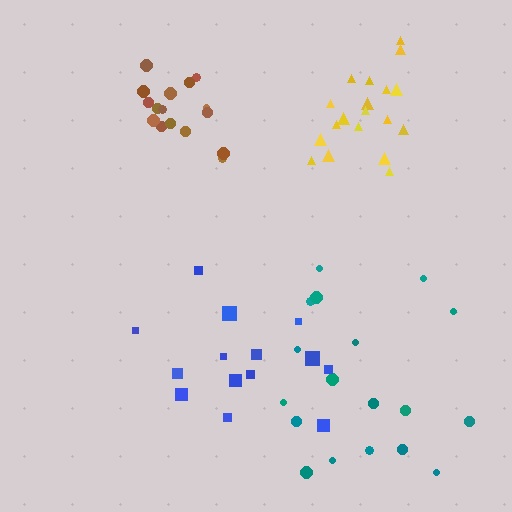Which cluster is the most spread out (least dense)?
Blue.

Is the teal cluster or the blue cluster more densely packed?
Teal.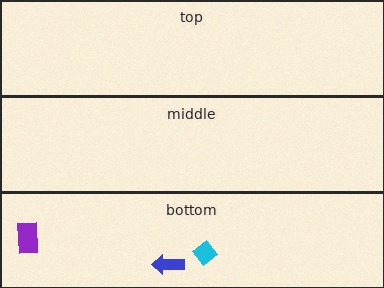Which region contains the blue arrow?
The bottom region.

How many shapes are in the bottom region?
3.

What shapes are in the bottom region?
The purple rectangle, the blue arrow, the cyan diamond.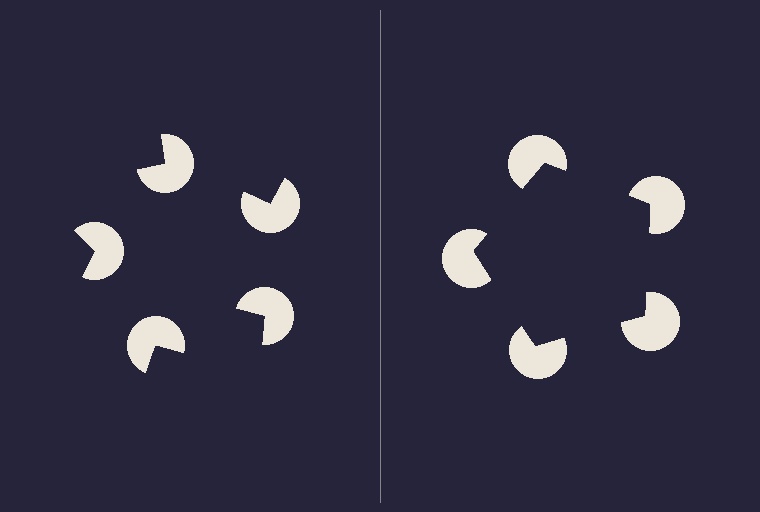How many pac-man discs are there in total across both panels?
10 — 5 on each side.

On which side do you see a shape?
An illusory pentagon appears on the right side. On the left side the wedge cuts are rotated, so no coherent shape forms.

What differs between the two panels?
The pac-man discs are positioned identically on both sides; only the wedge orientations differ. On the right they align to a pentagon; on the left they are misaligned.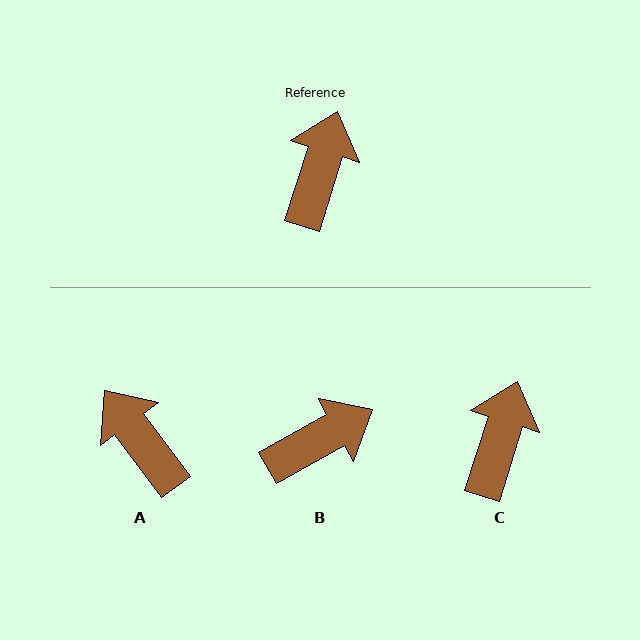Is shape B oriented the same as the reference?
No, it is off by about 43 degrees.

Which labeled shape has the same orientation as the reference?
C.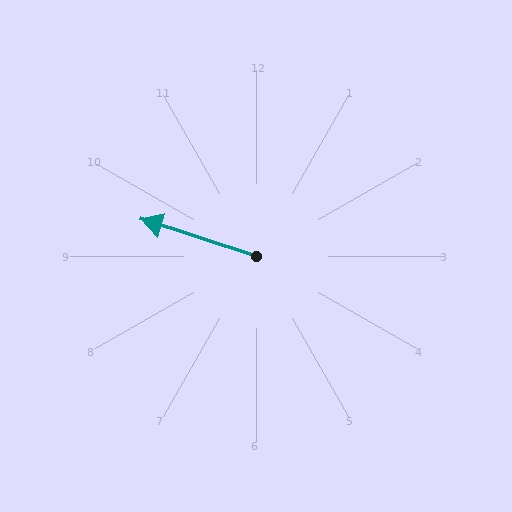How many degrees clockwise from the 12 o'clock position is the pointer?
Approximately 288 degrees.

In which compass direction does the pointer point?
West.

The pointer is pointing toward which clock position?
Roughly 10 o'clock.